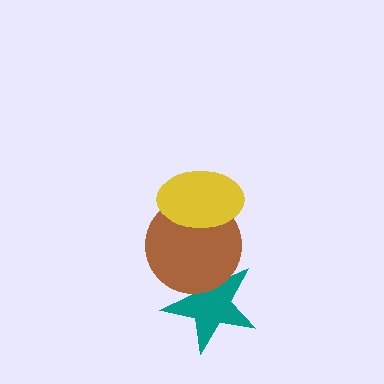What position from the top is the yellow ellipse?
The yellow ellipse is 1st from the top.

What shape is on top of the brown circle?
The yellow ellipse is on top of the brown circle.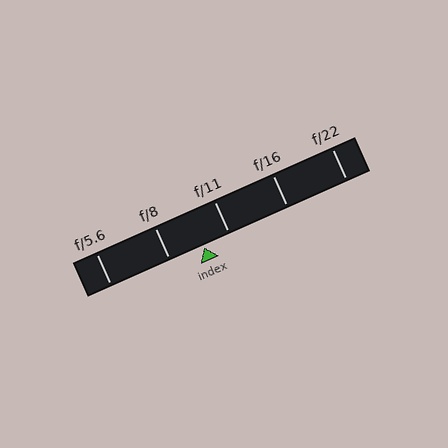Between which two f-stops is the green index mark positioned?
The index mark is between f/8 and f/11.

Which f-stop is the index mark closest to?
The index mark is closest to f/11.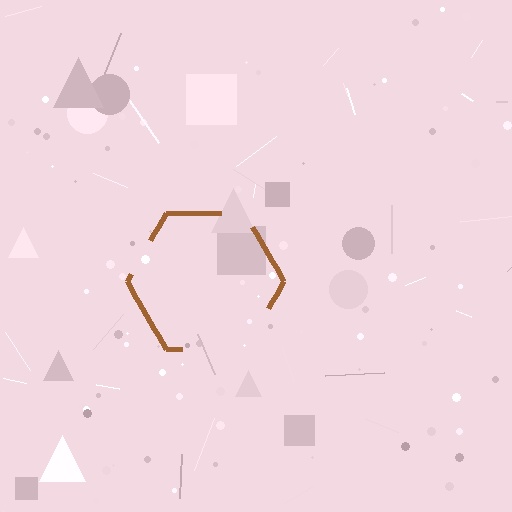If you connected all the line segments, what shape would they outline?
They would outline a hexagon.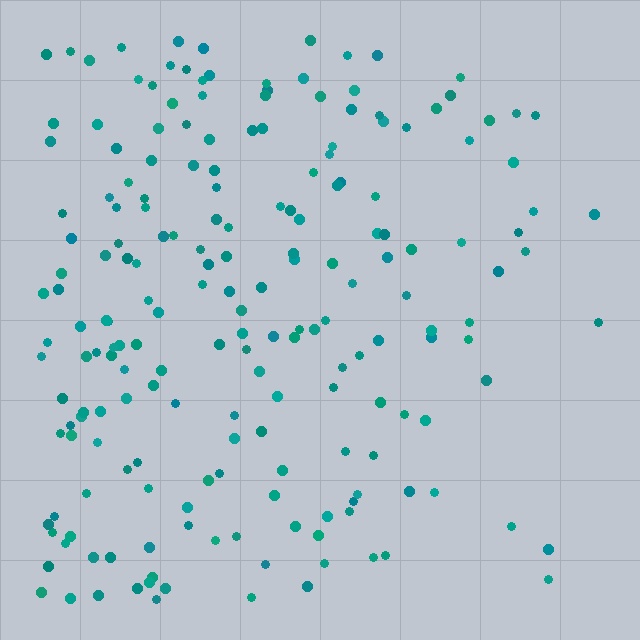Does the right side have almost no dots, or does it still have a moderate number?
Still a moderate number, just noticeably fewer than the left.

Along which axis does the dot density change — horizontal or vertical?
Horizontal.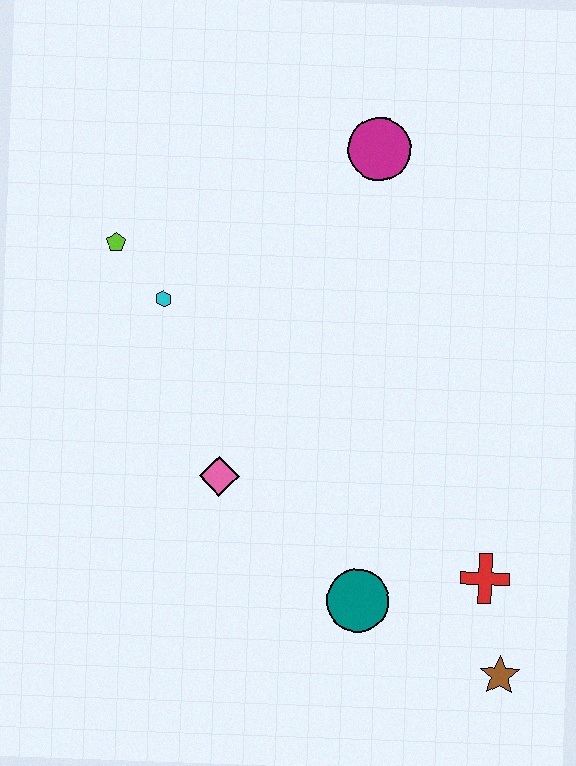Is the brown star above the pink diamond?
No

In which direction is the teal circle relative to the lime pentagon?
The teal circle is below the lime pentagon.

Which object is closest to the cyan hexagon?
The lime pentagon is closest to the cyan hexagon.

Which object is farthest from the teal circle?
The magenta circle is farthest from the teal circle.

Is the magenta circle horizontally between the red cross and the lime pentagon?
Yes